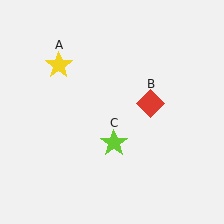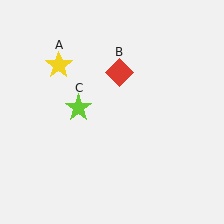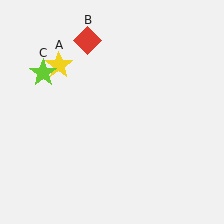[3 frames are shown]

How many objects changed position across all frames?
2 objects changed position: red diamond (object B), lime star (object C).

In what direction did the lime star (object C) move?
The lime star (object C) moved up and to the left.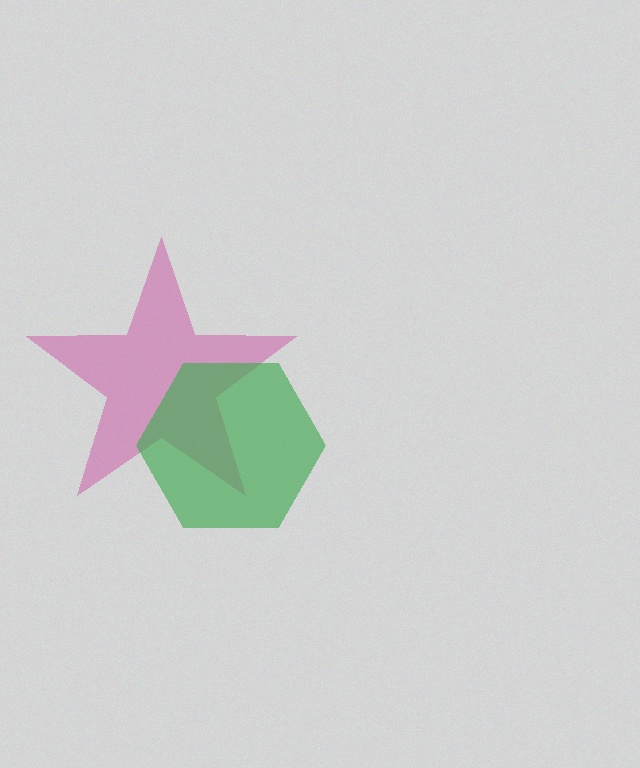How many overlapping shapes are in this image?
There are 2 overlapping shapes in the image.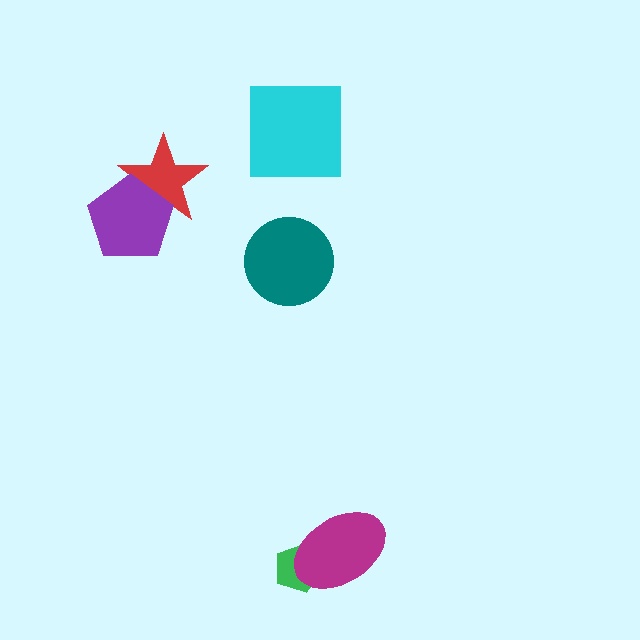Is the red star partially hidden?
Yes, it is partially covered by another shape.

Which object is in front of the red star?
The purple pentagon is in front of the red star.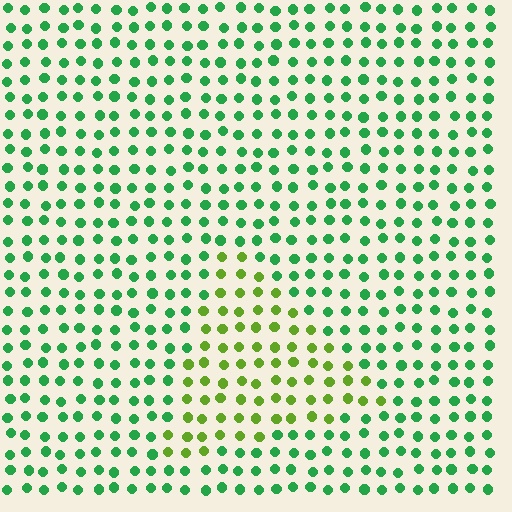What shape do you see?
I see a triangle.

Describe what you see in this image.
The image is filled with small green elements in a uniform arrangement. A triangle-shaped region is visible where the elements are tinted to a slightly different hue, forming a subtle color boundary.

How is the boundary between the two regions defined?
The boundary is defined purely by a slight shift in hue (about 45 degrees). Spacing, size, and orientation are identical on both sides.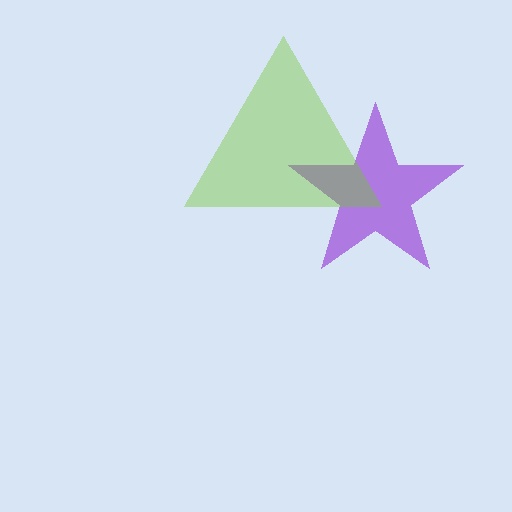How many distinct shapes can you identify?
There are 2 distinct shapes: a purple star, a lime triangle.